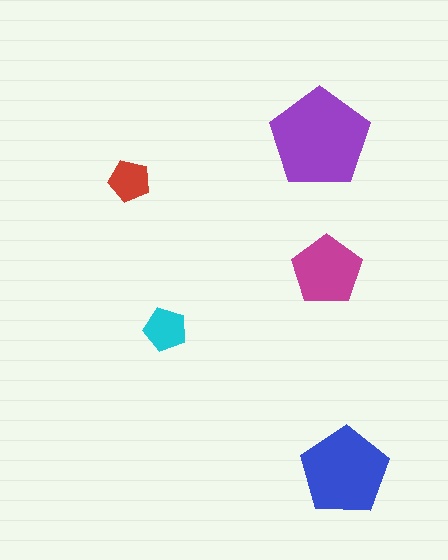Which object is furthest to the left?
The red pentagon is leftmost.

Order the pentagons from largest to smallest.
the purple one, the blue one, the magenta one, the cyan one, the red one.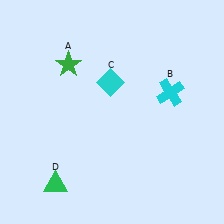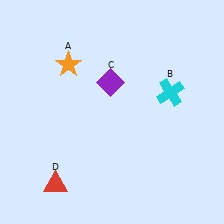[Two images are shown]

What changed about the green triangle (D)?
In Image 1, D is green. In Image 2, it changed to red.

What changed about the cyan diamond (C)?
In Image 1, C is cyan. In Image 2, it changed to purple.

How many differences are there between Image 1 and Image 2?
There are 3 differences between the two images.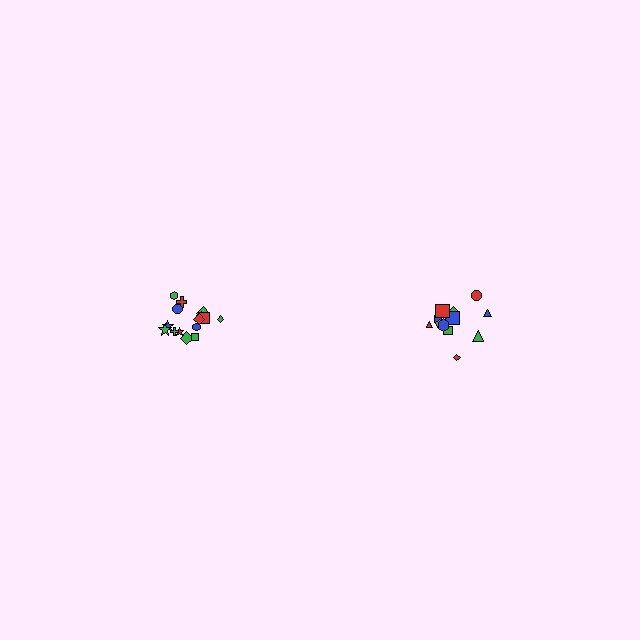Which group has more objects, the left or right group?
The left group.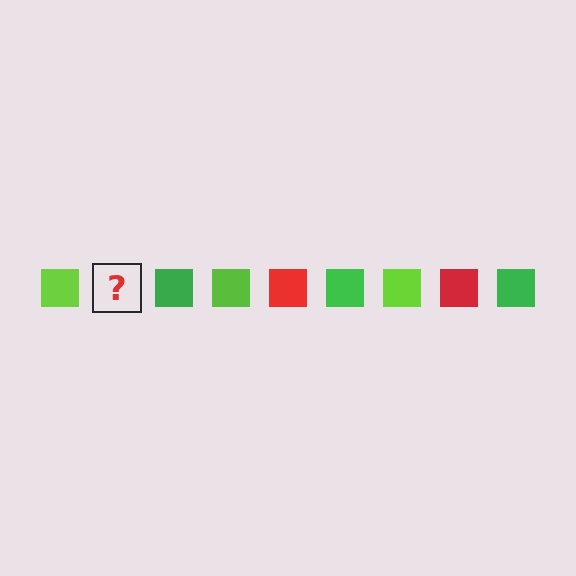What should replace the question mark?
The question mark should be replaced with a red square.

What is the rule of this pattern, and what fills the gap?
The rule is that the pattern cycles through lime, red, green squares. The gap should be filled with a red square.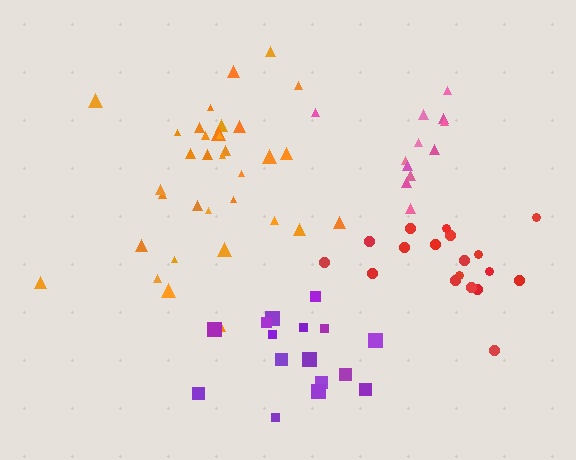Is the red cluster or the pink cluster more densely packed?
Pink.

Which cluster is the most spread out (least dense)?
Purple.